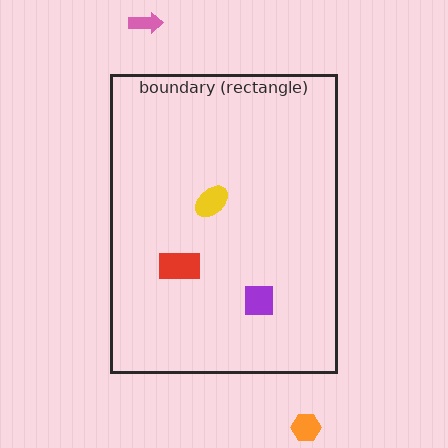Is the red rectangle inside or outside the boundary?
Inside.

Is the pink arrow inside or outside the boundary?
Outside.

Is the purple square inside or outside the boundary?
Inside.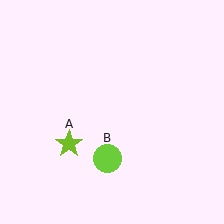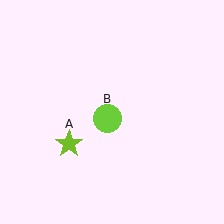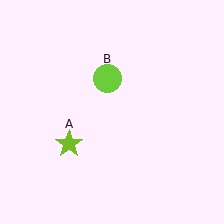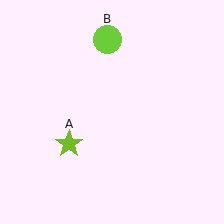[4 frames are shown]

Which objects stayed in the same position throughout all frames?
Lime star (object A) remained stationary.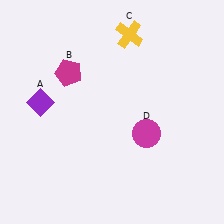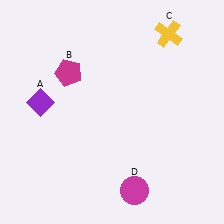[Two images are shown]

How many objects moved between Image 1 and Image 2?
2 objects moved between the two images.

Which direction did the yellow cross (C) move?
The yellow cross (C) moved right.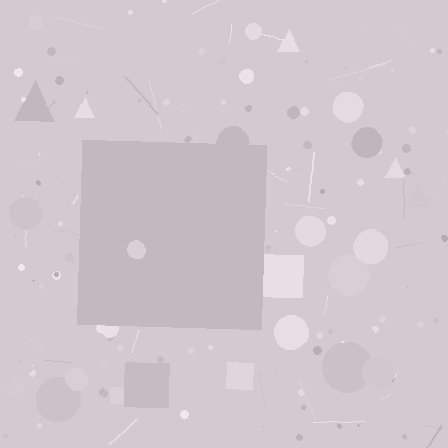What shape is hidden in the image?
A square is hidden in the image.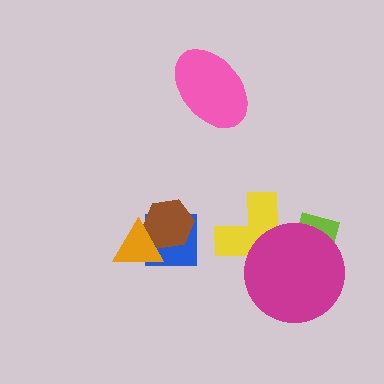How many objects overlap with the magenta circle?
2 objects overlap with the magenta circle.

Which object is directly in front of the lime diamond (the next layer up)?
The yellow cross is directly in front of the lime diamond.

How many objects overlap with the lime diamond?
2 objects overlap with the lime diamond.